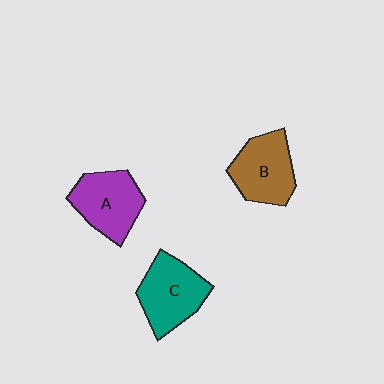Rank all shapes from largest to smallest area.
From largest to smallest: C (teal), B (brown), A (purple).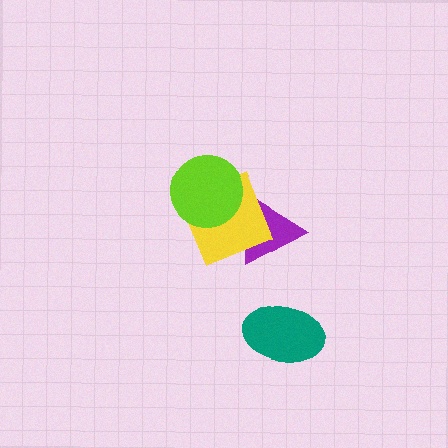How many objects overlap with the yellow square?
2 objects overlap with the yellow square.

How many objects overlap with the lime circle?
1 object overlaps with the lime circle.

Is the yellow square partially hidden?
Yes, it is partially covered by another shape.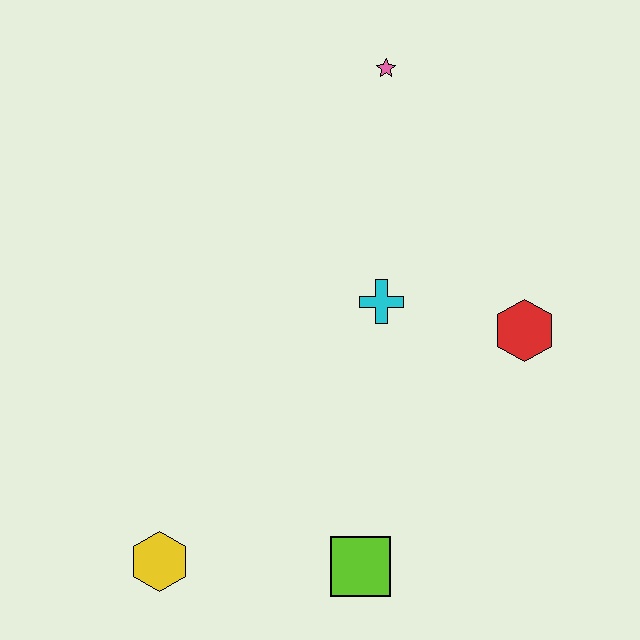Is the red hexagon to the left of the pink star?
No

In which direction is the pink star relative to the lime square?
The pink star is above the lime square.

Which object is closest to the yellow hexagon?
The lime square is closest to the yellow hexagon.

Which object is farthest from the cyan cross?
The yellow hexagon is farthest from the cyan cross.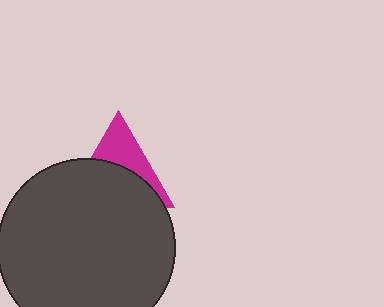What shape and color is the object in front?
The object in front is a dark gray circle.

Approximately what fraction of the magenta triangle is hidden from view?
Roughly 60% of the magenta triangle is hidden behind the dark gray circle.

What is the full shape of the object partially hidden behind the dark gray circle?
The partially hidden object is a magenta triangle.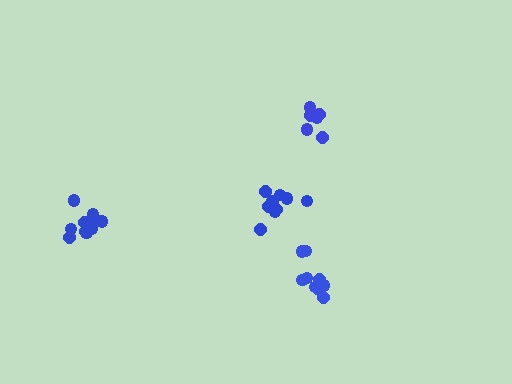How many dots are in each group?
Group 1: 9 dots, Group 2: 6 dots, Group 3: 12 dots, Group 4: 10 dots (37 total).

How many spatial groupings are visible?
There are 4 spatial groupings.